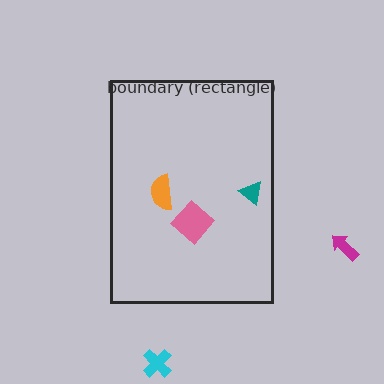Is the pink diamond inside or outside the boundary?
Inside.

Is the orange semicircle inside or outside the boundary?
Inside.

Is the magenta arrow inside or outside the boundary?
Outside.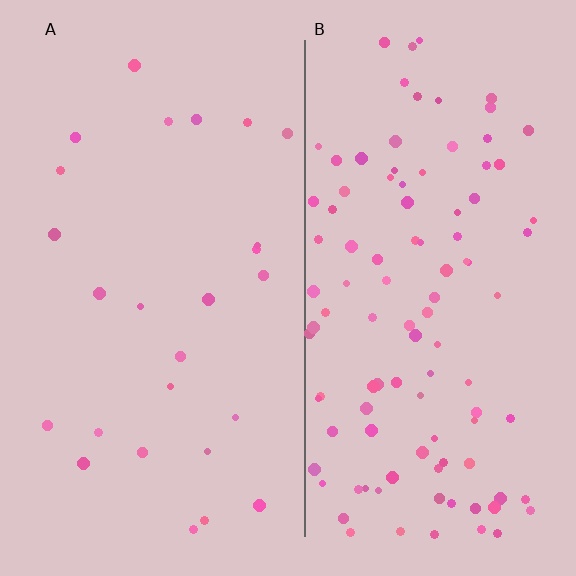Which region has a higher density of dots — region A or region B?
B (the right).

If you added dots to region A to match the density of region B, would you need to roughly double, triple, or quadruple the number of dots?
Approximately quadruple.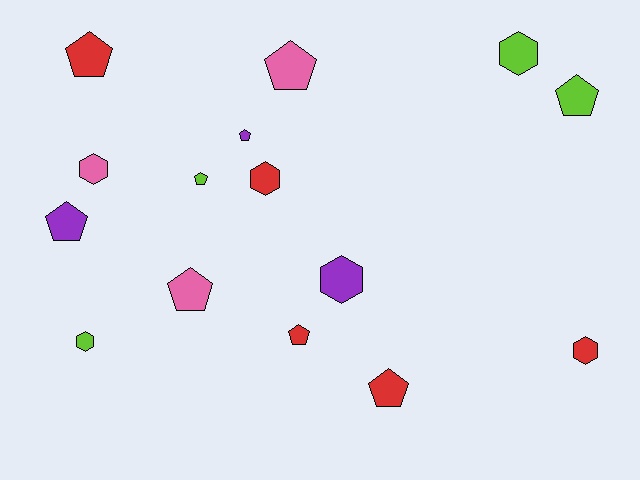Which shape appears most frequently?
Pentagon, with 9 objects.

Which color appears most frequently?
Red, with 5 objects.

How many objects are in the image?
There are 15 objects.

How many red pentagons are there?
There are 3 red pentagons.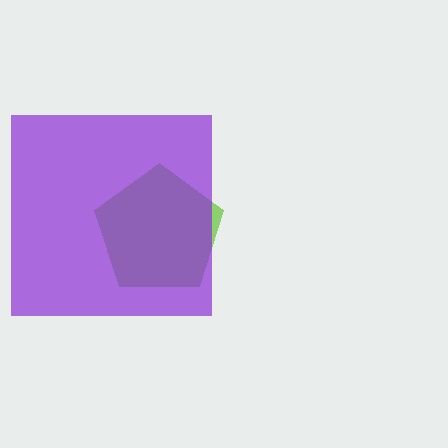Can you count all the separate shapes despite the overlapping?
Yes, there are 2 separate shapes.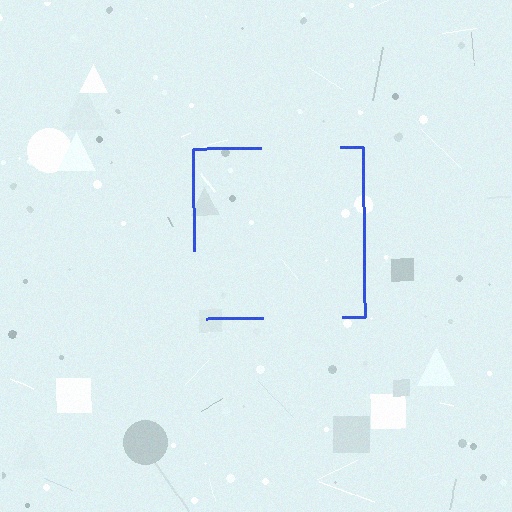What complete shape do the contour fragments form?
The contour fragments form a square.